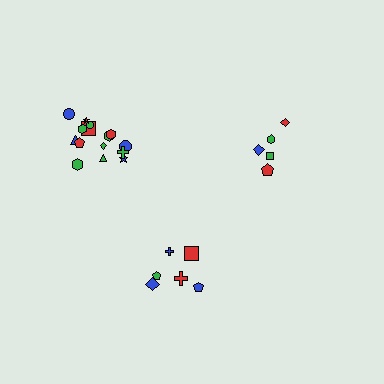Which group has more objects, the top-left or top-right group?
The top-left group.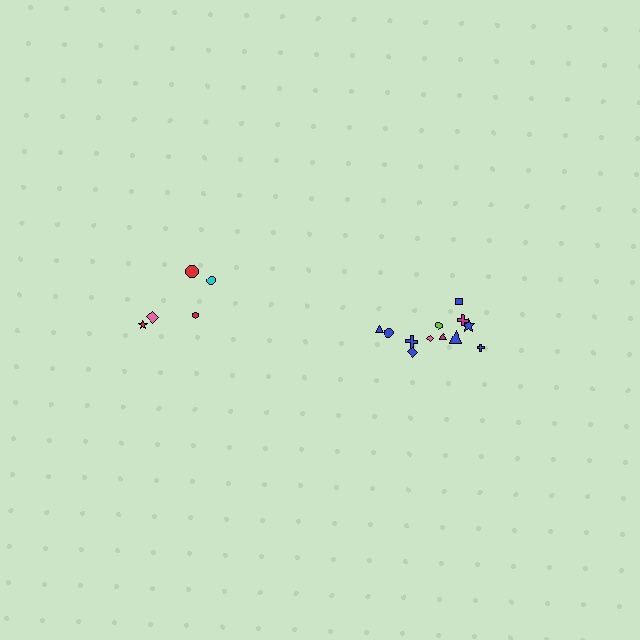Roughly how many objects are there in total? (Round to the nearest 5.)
Roughly 15 objects in total.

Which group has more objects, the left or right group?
The right group.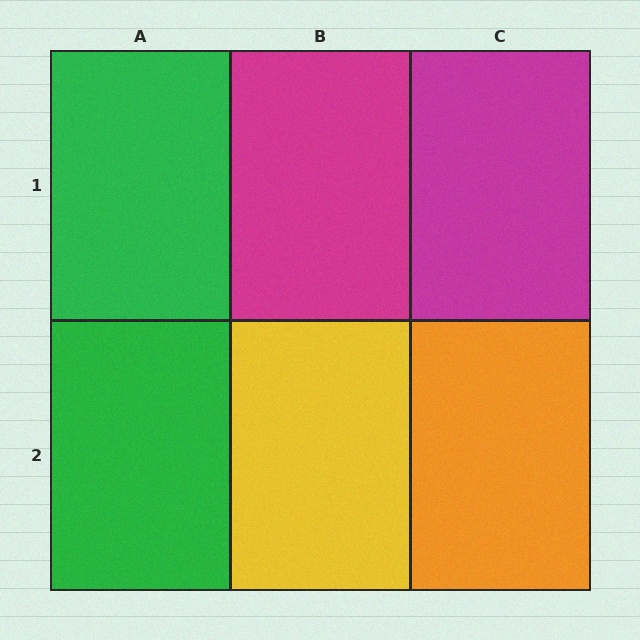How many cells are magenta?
2 cells are magenta.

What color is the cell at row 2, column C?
Orange.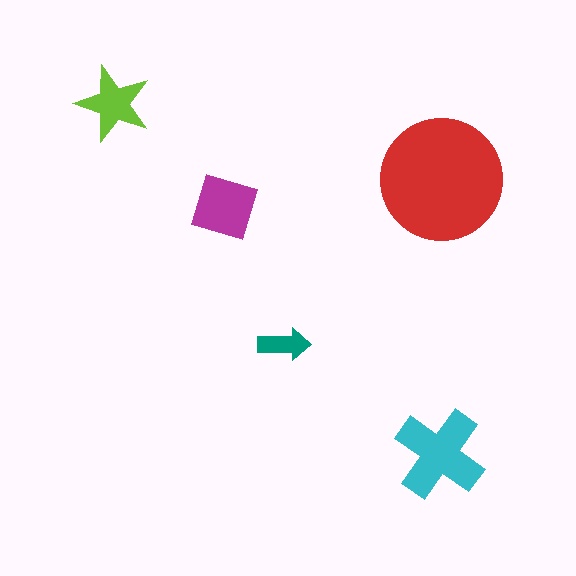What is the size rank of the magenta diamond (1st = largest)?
3rd.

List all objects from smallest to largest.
The teal arrow, the lime star, the magenta diamond, the cyan cross, the red circle.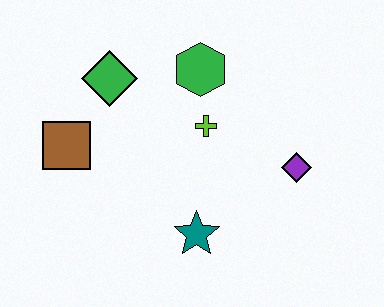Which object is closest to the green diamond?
The brown square is closest to the green diamond.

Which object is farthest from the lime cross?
The brown square is farthest from the lime cross.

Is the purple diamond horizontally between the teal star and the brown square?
No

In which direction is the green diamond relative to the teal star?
The green diamond is above the teal star.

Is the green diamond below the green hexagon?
Yes